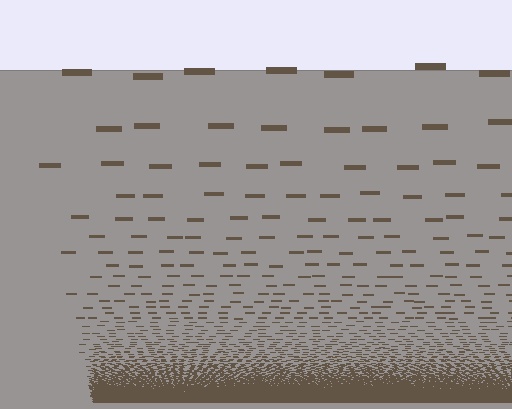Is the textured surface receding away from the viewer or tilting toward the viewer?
The surface appears to tilt toward the viewer. Texture elements get larger and sparser toward the top.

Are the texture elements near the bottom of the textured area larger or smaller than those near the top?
Smaller. The gradient is inverted — elements near the bottom are smaller and denser.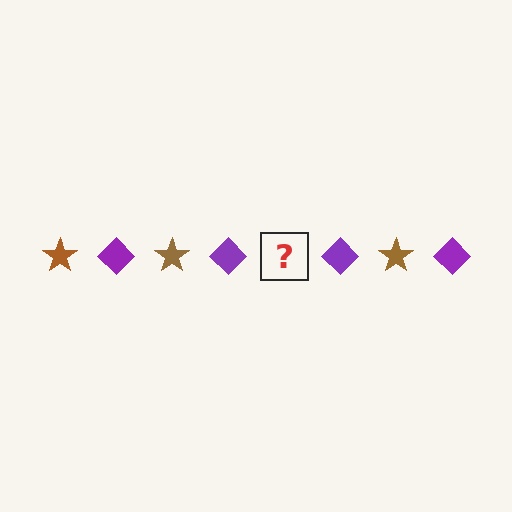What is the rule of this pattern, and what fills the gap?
The rule is that the pattern alternates between brown star and purple diamond. The gap should be filled with a brown star.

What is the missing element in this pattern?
The missing element is a brown star.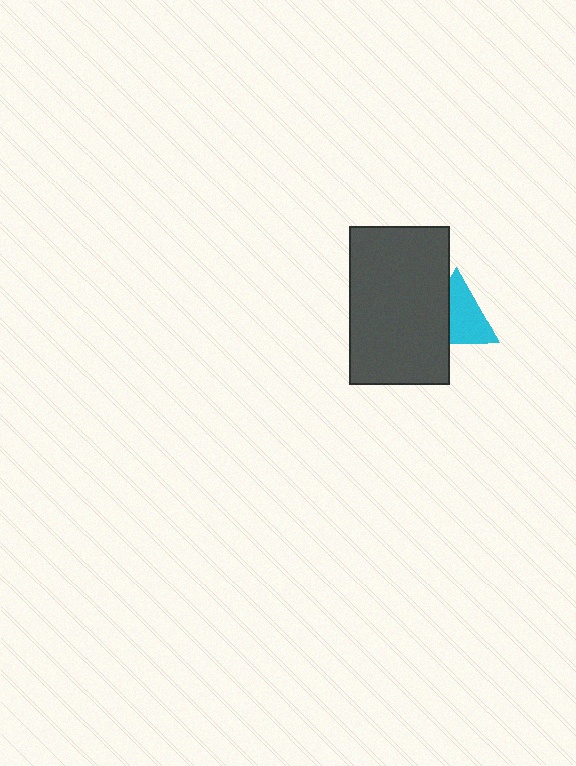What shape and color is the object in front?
The object in front is a dark gray rectangle.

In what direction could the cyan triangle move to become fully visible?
The cyan triangle could move right. That would shift it out from behind the dark gray rectangle entirely.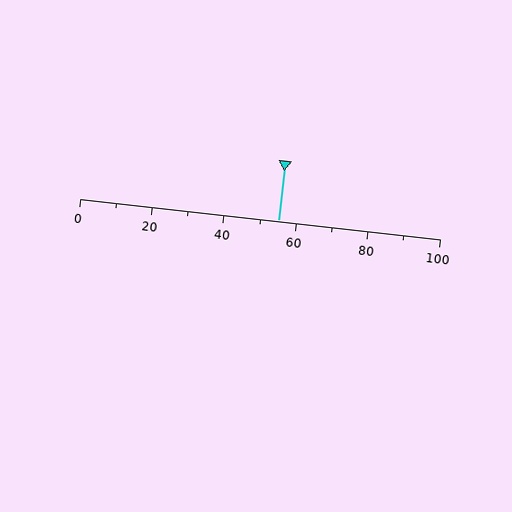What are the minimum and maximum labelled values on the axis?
The axis runs from 0 to 100.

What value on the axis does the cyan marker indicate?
The marker indicates approximately 55.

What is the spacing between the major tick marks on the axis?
The major ticks are spaced 20 apart.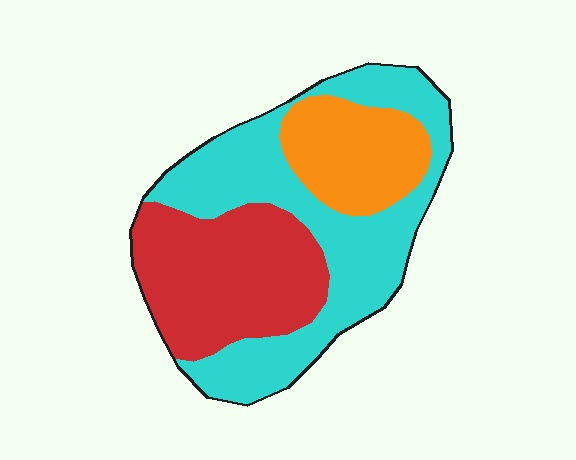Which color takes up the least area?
Orange, at roughly 20%.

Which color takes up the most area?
Cyan, at roughly 50%.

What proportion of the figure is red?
Red covers 33% of the figure.